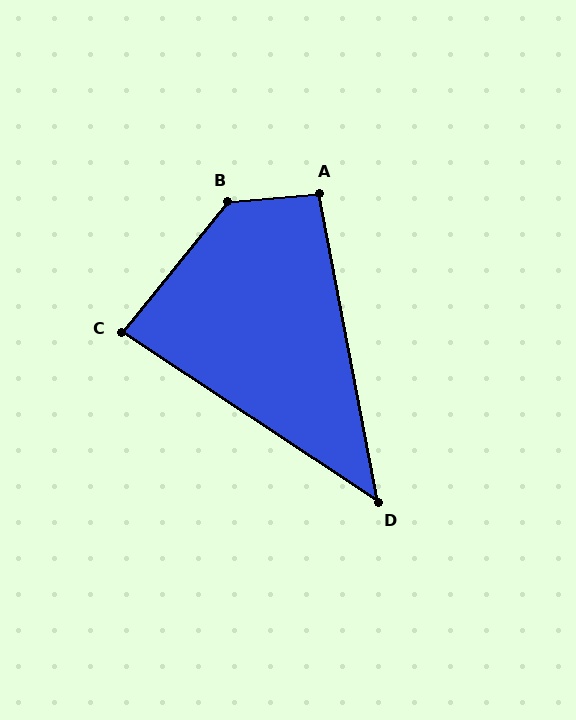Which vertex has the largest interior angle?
B, at approximately 134 degrees.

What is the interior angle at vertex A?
Approximately 96 degrees (obtuse).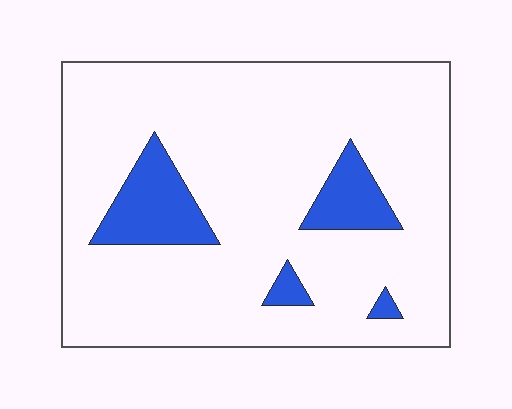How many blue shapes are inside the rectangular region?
4.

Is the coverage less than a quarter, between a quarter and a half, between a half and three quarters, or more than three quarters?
Less than a quarter.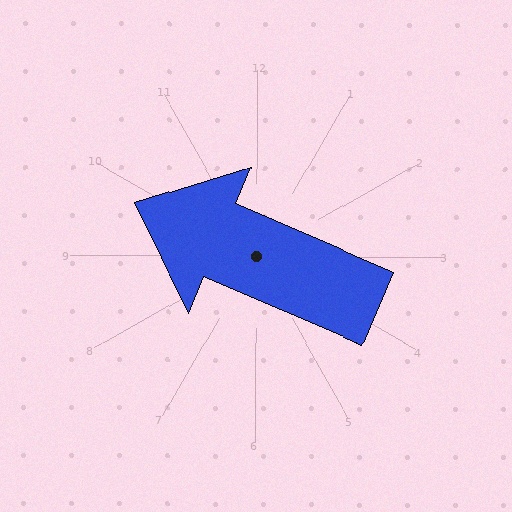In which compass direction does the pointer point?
Northwest.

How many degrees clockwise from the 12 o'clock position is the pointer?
Approximately 293 degrees.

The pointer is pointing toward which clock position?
Roughly 10 o'clock.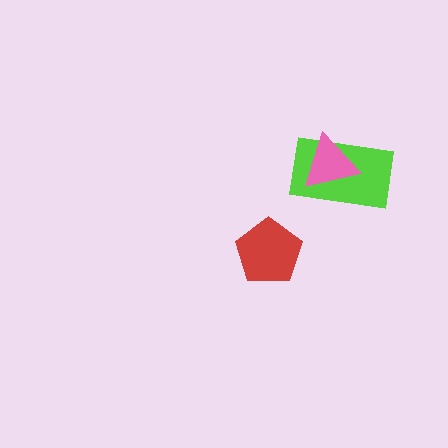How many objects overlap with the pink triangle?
1 object overlaps with the pink triangle.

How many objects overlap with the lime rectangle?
1 object overlaps with the lime rectangle.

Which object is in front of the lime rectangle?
The pink triangle is in front of the lime rectangle.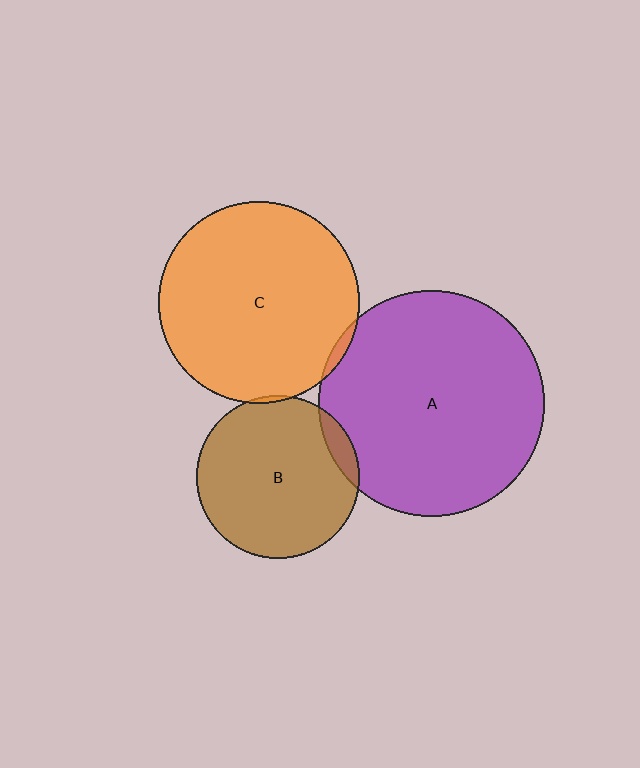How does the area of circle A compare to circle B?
Approximately 1.9 times.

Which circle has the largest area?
Circle A (purple).